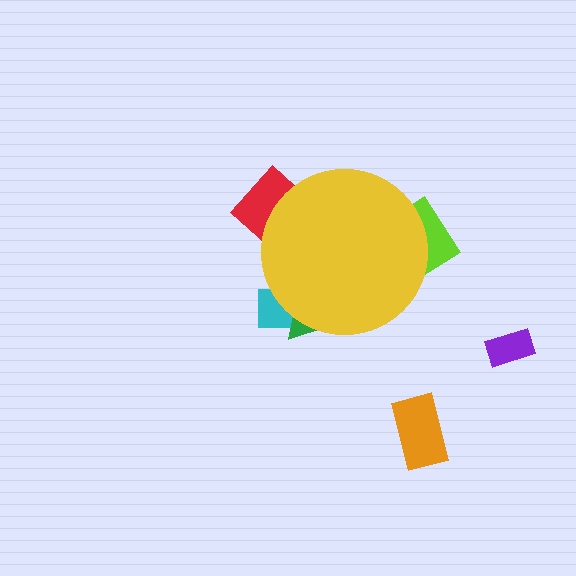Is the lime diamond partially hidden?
Yes, the lime diamond is partially hidden behind the yellow circle.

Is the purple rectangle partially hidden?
No, the purple rectangle is fully visible.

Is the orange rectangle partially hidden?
No, the orange rectangle is fully visible.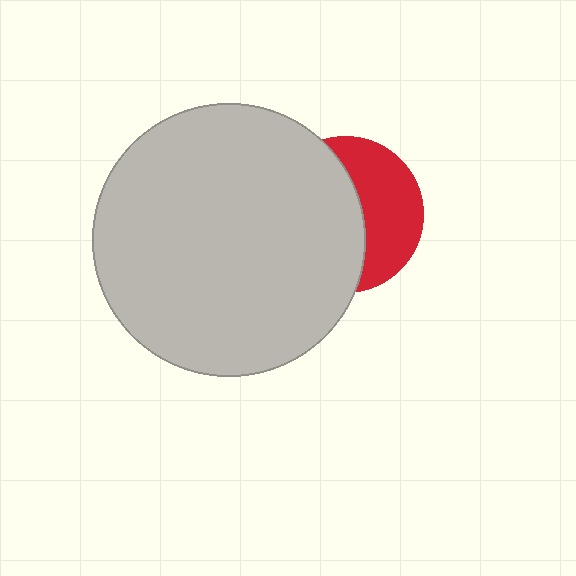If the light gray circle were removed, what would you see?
You would see the complete red circle.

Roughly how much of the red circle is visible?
A small part of it is visible (roughly 42%).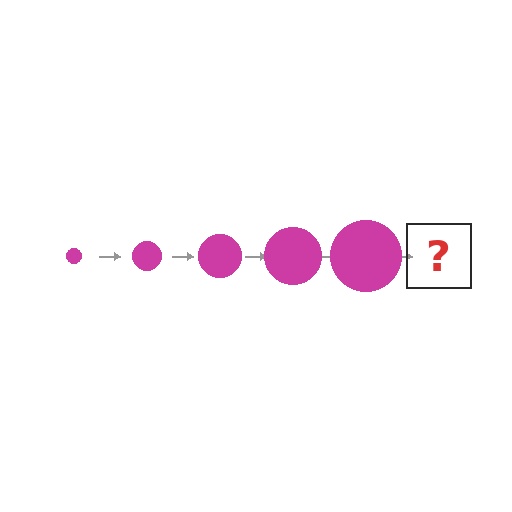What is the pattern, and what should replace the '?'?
The pattern is that the circle gets progressively larger each step. The '?' should be a magenta circle, larger than the previous one.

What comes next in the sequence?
The next element should be a magenta circle, larger than the previous one.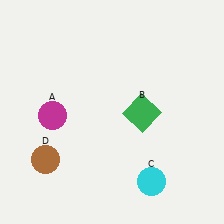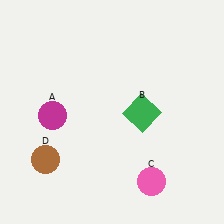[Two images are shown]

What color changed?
The circle (C) changed from cyan in Image 1 to pink in Image 2.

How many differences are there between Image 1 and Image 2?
There is 1 difference between the two images.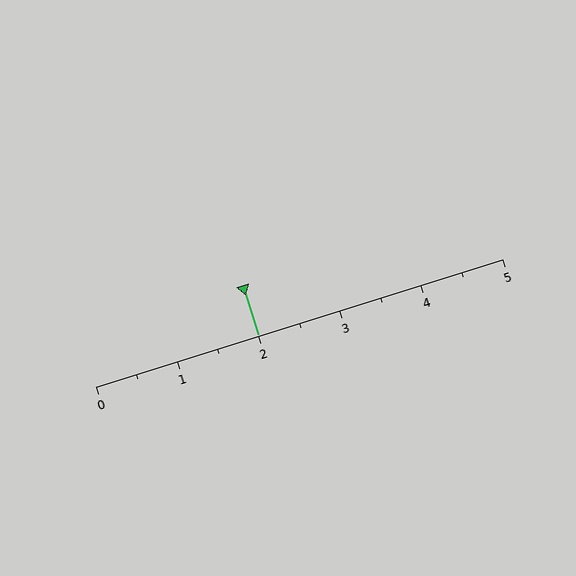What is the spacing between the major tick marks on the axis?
The major ticks are spaced 1 apart.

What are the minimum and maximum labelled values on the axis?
The axis runs from 0 to 5.